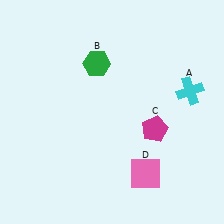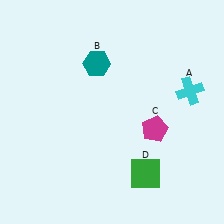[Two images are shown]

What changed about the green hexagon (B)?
In Image 1, B is green. In Image 2, it changed to teal.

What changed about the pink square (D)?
In Image 1, D is pink. In Image 2, it changed to green.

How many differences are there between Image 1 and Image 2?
There are 2 differences between the two images.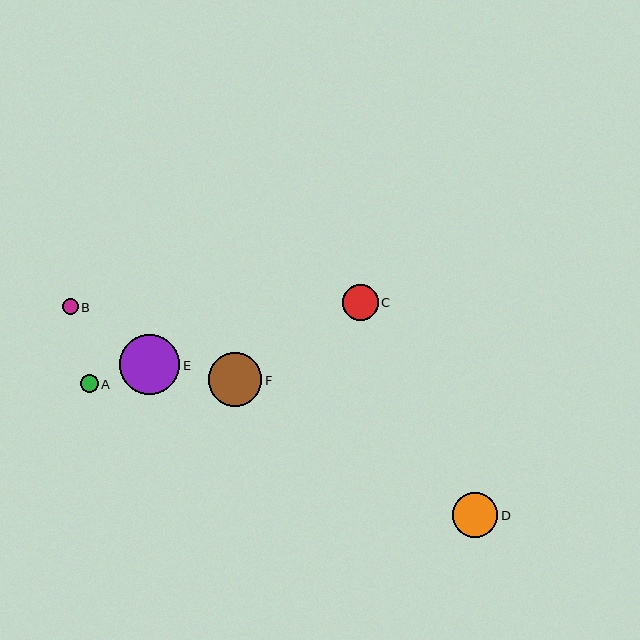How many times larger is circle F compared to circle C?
Circle F is approximately 1.5 times the size of circle C.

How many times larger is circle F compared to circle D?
Circle F is approximately 1.2 times the size of circle D.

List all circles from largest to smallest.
From largest to smallest: E, F, D, C, A, B.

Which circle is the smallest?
Circle B is the smallest with a size of approximately 16 pixels.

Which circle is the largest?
Circle E is the largest with a size of approximately 60 pixels.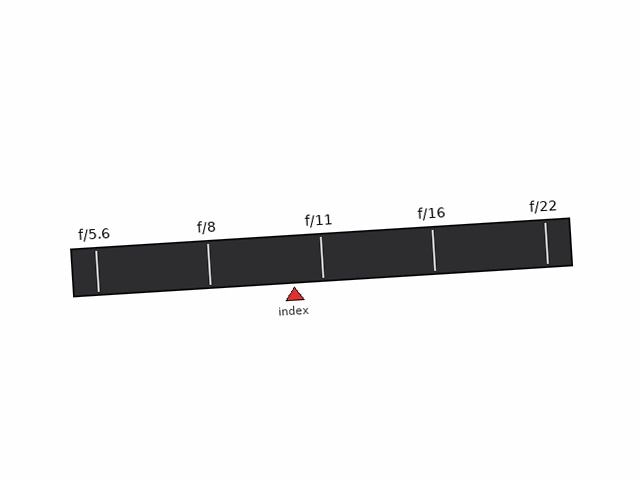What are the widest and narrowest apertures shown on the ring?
The widest aperture shown is f/5.6 and the narrowest is f/22.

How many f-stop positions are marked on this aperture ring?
There are 5 f-stop positions marked.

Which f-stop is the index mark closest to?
The index mark is closest to f/11.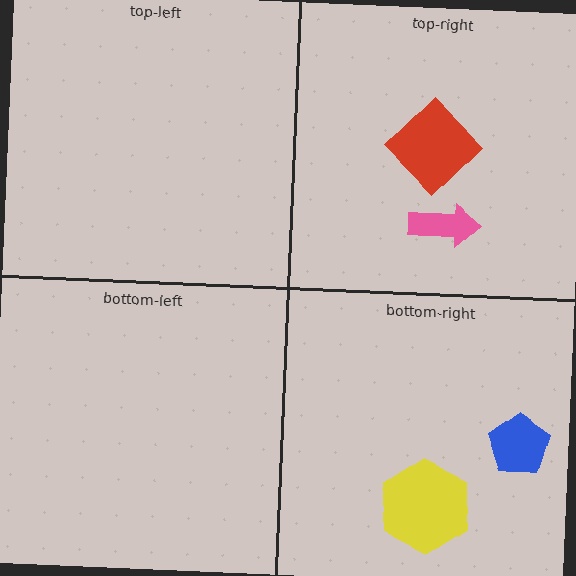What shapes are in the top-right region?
The red diamond, the pink arrow.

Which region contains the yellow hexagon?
The bottom-right region.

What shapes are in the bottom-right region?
The yellow hexagon, the blue pentagon.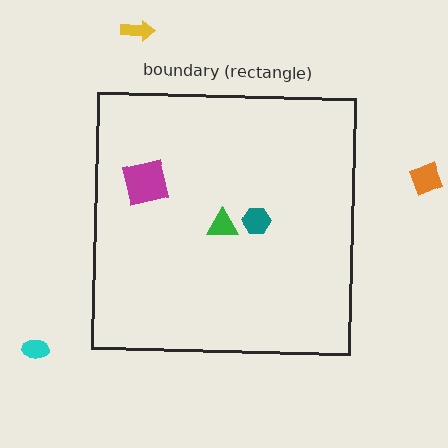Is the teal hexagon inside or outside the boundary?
Inside.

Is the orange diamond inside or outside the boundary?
Outside.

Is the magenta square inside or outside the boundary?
Inside.